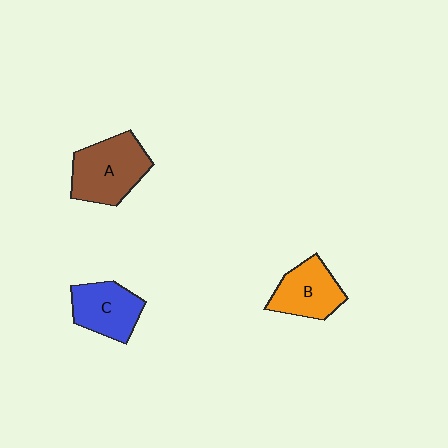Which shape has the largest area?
Shape A (brown).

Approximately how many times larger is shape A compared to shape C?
Approximately 1.3 times.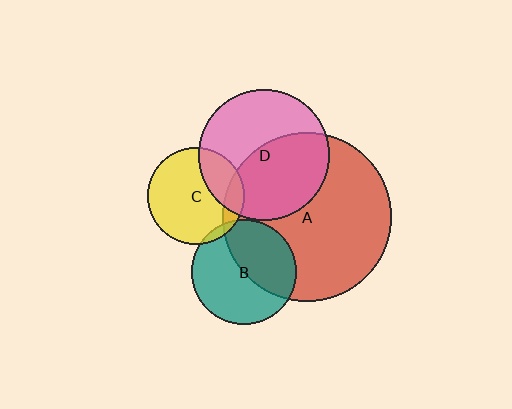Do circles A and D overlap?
Yes.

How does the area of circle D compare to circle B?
Approximately 1.6 times.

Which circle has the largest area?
Circle A (red).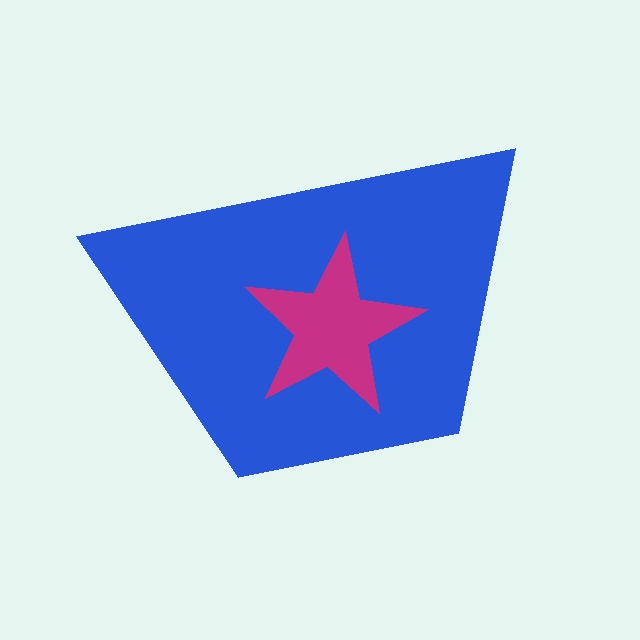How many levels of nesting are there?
2.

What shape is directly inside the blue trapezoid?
The magenta star.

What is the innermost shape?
The magenta star.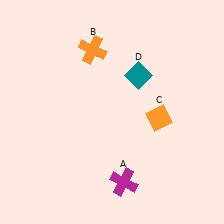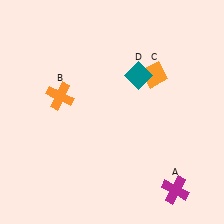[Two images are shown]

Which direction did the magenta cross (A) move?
The magenta cross (A) moved right.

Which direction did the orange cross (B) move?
The orange cross (B) moved down.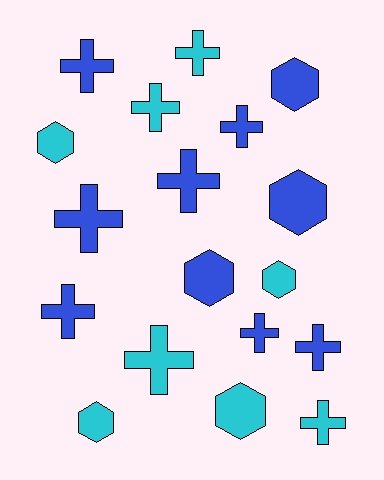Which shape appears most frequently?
Cross, with 11 objects.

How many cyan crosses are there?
There are 4 cyan crosses.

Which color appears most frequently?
Blue, with 10 objects.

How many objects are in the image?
There are 18 objects.